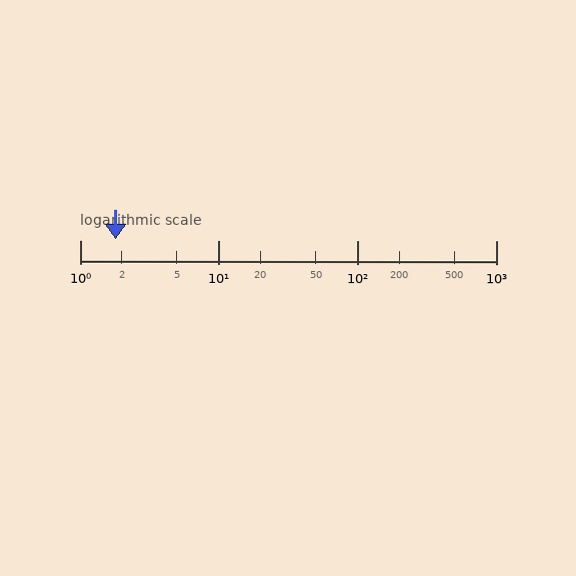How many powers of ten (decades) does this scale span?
The scale spans 3 decades, from 1 to 1000.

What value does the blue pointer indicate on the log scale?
The pointer indicates approximately 1.8.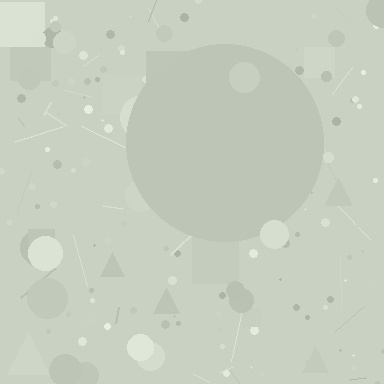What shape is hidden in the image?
A circle is hidden in the image.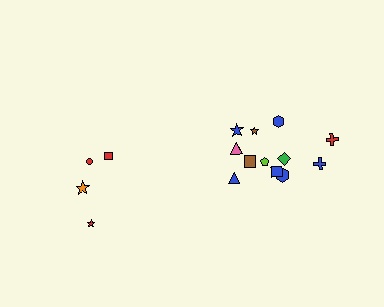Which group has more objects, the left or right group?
The right group.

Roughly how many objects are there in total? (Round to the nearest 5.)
Roughly 15 objects in total.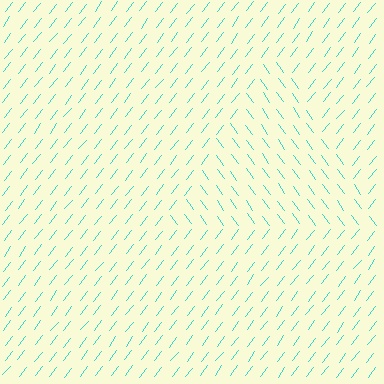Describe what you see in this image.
The image is filled with small cyan line segments. A triangle region in the image has lines oriented differently from the surrounding lines, creating a visible texture boundary.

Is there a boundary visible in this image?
Yes, there is a texture boundary formed by a change in line orientation.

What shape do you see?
I see a triangle.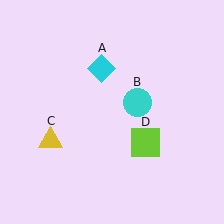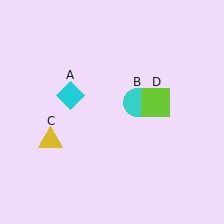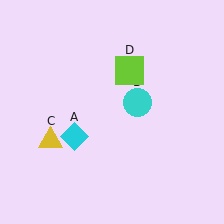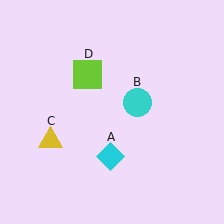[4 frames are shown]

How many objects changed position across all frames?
2 objects changed position: cyan diamond (object A), lime square (object D).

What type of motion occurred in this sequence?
The cyan diamond (object A), lime square (object D) rotated counterclockwise around the center of the scene.